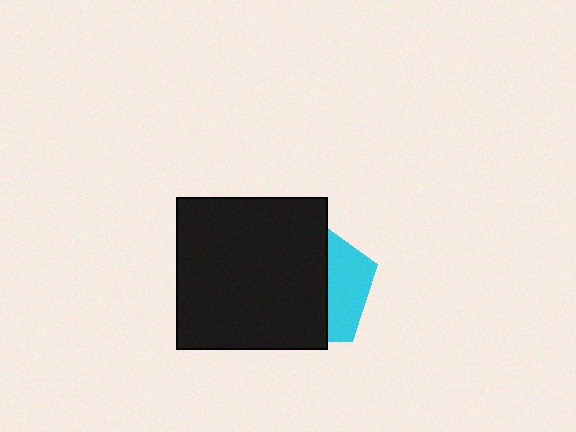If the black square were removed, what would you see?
You would see the complete cyan pentagon.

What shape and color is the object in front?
The object in front is a black square.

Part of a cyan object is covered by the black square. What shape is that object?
It is a pentagon.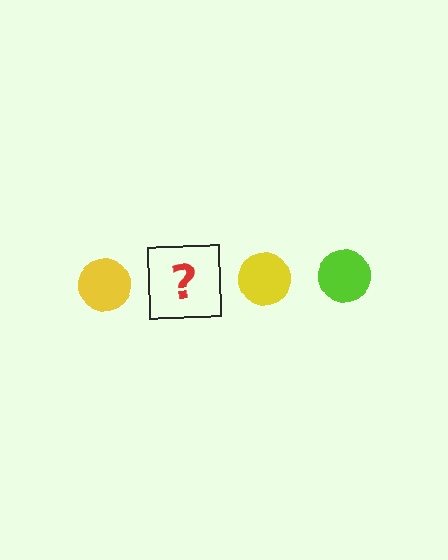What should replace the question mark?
The question mark should be replaced with a lime circle.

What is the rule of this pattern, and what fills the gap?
The rule is that the pattern cycles through yellow, lime circles. The gap should be filled with a lime circle.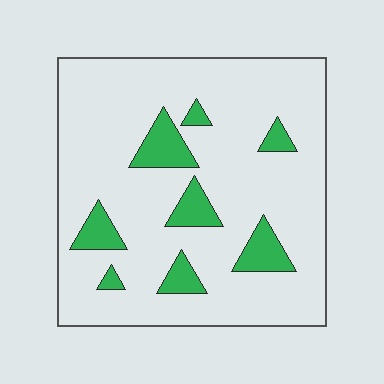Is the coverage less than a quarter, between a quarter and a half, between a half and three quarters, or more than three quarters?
Less than a quarter.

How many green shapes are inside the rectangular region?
8.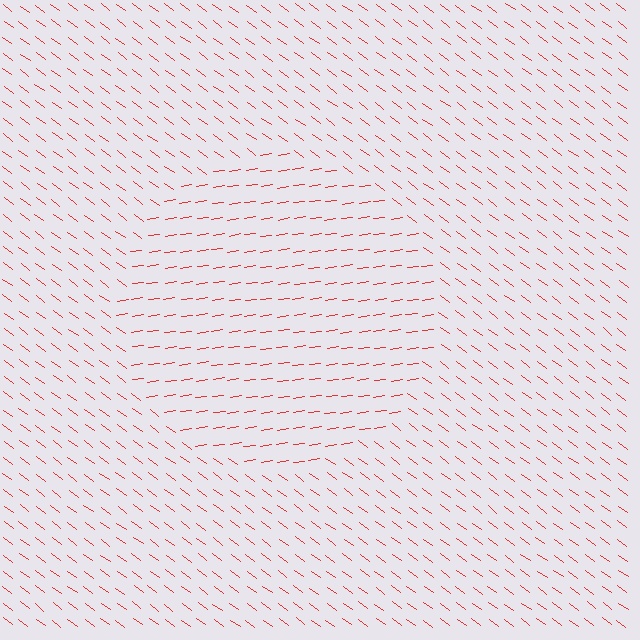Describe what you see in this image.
The image is filled with small red line segments. A circle region in the image has lines oriented differently from the surrounding lines, creating a visible texture boundary.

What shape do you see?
I see a circle.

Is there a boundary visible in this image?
Yes, there is a texture boundary formed by a change in line orientation.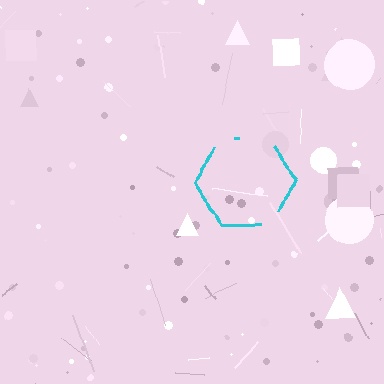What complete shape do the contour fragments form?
The contour fragments form a hexagon.